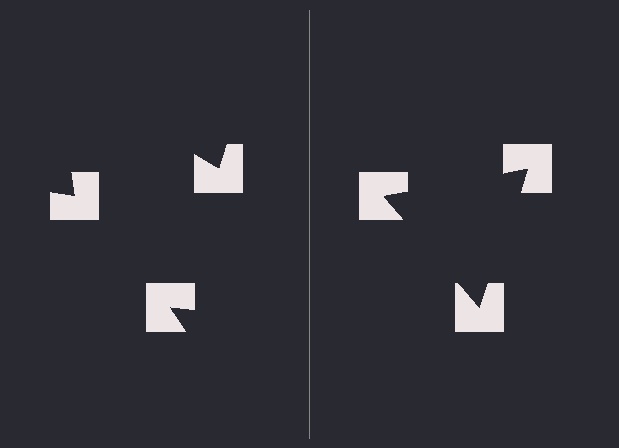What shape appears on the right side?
An illusory triangle.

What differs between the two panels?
The notched squares are positioned identically on both sides; only the wedge orientations differ. On the right they align to a triangle; on the left they are misaligned.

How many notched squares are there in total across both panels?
6 — 3 on each side.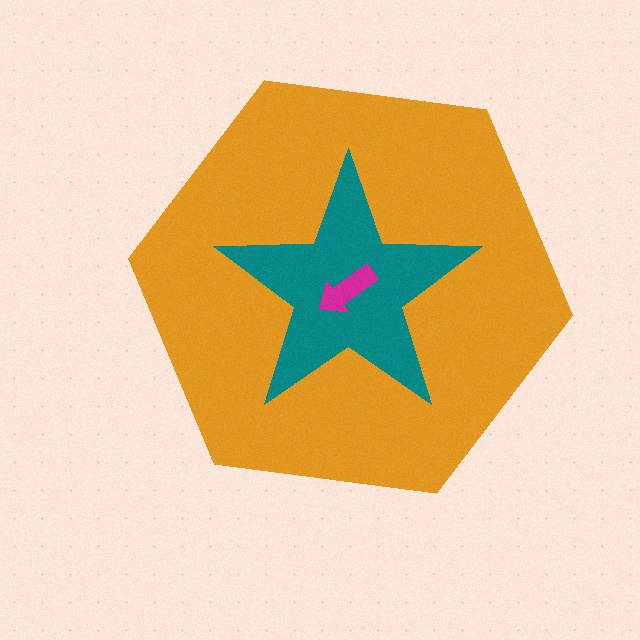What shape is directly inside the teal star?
The magenta arrow.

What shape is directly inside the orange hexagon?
The teal star.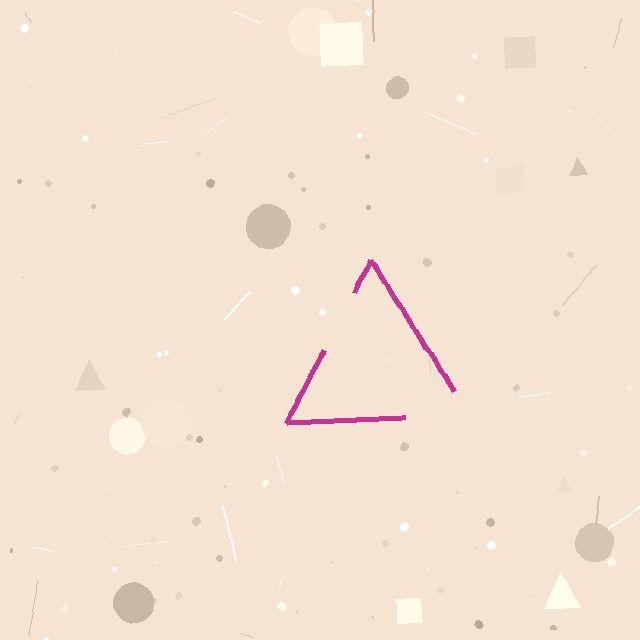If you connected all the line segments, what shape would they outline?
They would outline a triangle.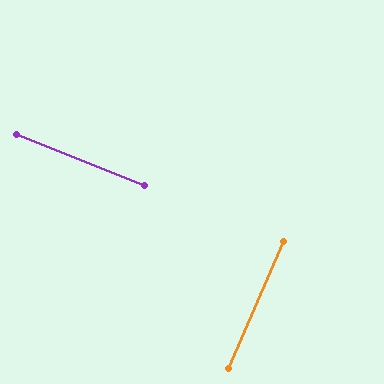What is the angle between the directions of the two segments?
Approximately 88 degrees.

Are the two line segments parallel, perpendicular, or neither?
Perpendicular — they meet at approximately 88°.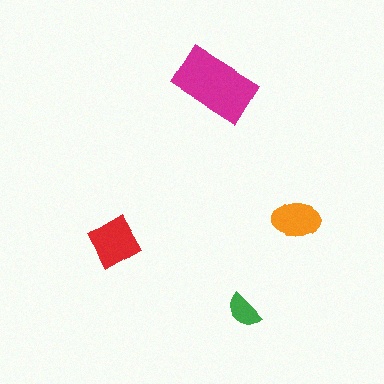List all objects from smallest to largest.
The green semicircle, the orange ellipse, the red diamond, the magenta rectangle.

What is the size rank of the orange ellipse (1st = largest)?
3rd.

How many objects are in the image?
There are 4 objects in the image.